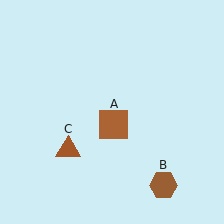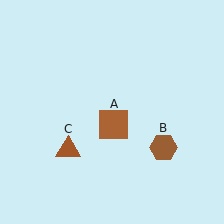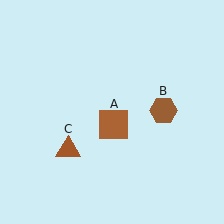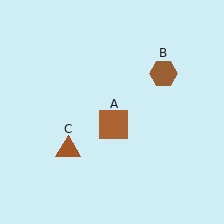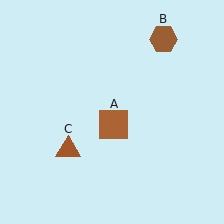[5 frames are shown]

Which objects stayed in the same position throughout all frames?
Brown square (object A) and brown triangle (object C) remained stationary.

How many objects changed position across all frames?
1 object changed position: brown hexagon (object B).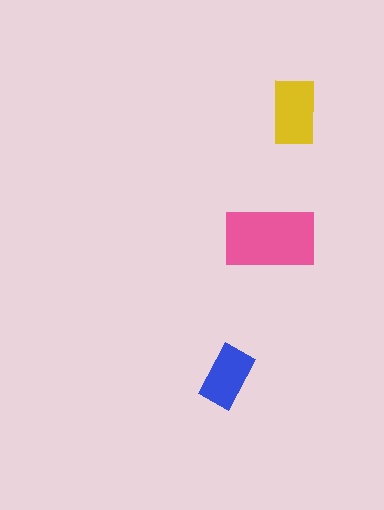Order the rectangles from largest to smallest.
the pink one, the yellow one, the blue one.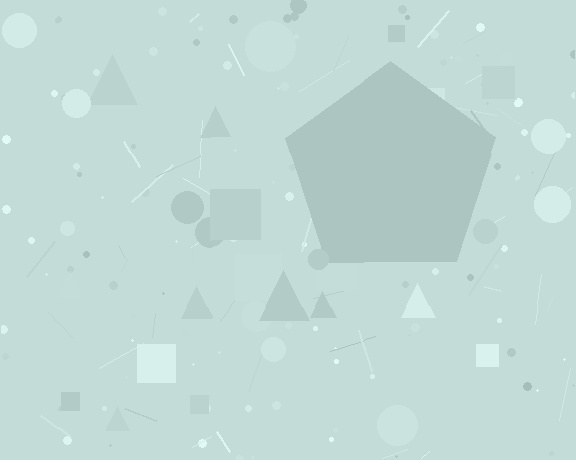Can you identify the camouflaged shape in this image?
The camouflaged shape is a pentagon.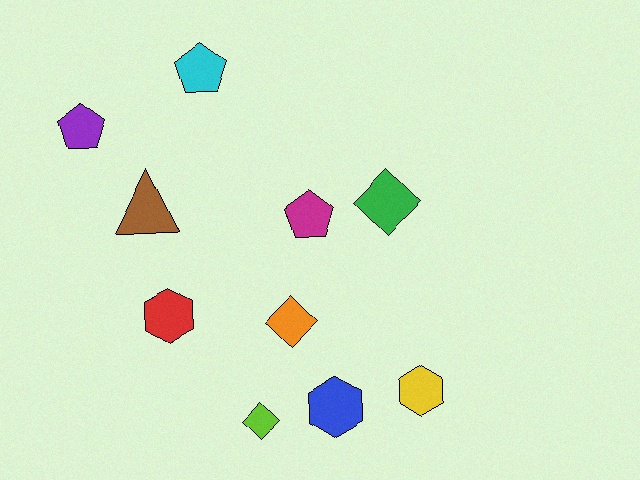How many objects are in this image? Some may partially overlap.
There are 10 objects.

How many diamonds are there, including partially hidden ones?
There are 3 diamonds.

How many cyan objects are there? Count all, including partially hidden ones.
There is 1 cyan object.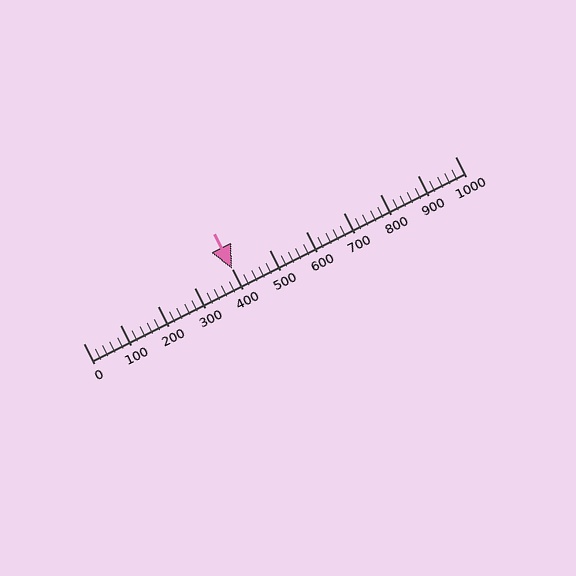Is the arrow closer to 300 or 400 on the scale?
The arrow is closer to 400.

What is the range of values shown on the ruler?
The ruler shows values from 0 to 1000.